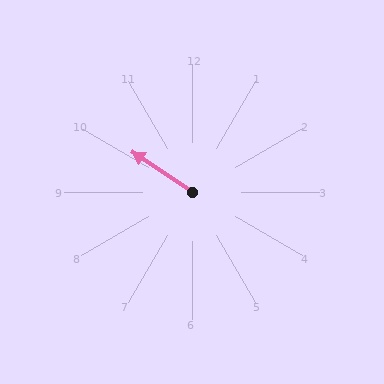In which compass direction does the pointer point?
Northwest.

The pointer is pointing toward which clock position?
Roughly 10 o'clock.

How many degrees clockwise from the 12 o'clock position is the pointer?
Approximately 304 degrees.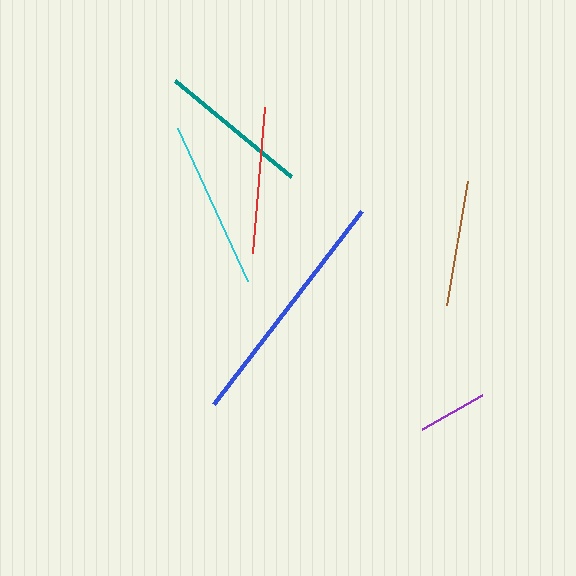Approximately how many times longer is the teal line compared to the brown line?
The teal line is approximately 1.2 times the length of the brown line.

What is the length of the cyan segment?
The cyan segment is approximately 169 pixels long.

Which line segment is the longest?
The blue line is the longest at approximately 243 pixels.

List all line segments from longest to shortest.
From longest to shortest: blue, cyan, teal, red, brown, purple.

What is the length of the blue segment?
The blue segment is approximately 243 pixels long.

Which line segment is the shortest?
The purple line is the shortest at approximately 69 pixels.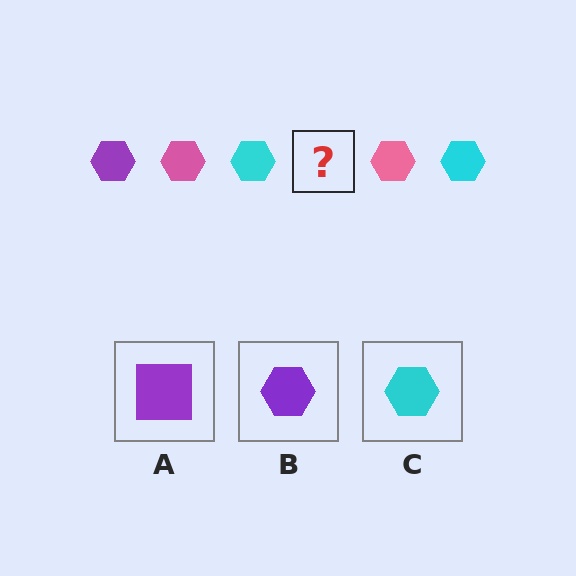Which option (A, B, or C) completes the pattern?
B.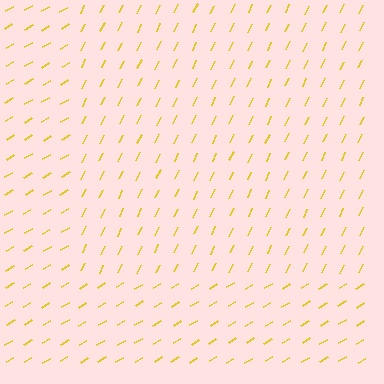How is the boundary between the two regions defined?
The boundary is defined purely by a change in line orientation (approximately 33 degrees difference). All lines are the same color and thickness.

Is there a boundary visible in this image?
Yes, there is a texture boundary formed by a change in line orientation.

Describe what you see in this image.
The image is filled with small yellow line segments. A rectangle region in the image has lines oriented differently from the surrounding lines, creating a visible texture boundary.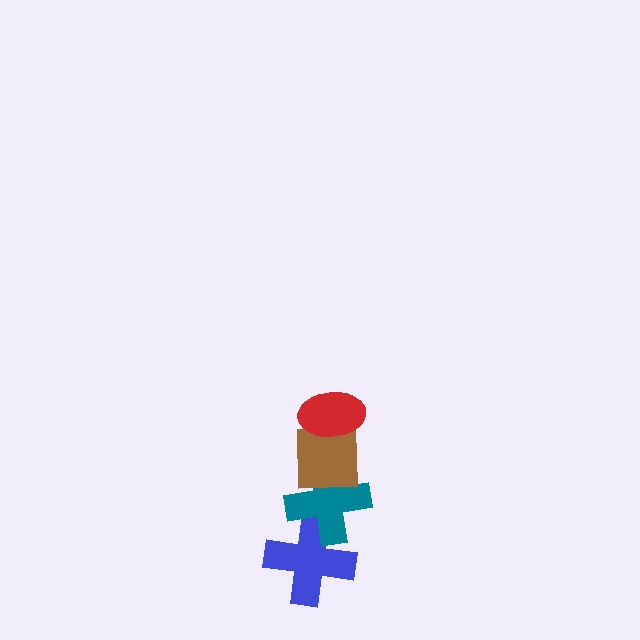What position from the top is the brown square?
The brown square is 2nd from the top.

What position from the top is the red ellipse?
The red ellipse is 1st from the top.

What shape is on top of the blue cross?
The teal cross is on top of the blue cross.